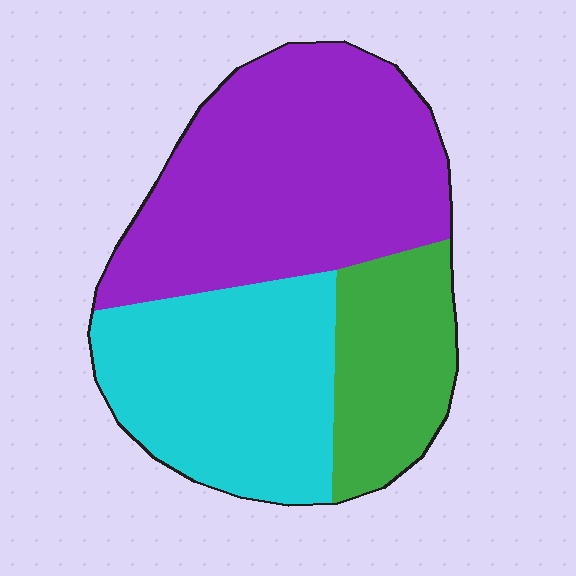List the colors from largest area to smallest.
From largest to smallest: purple, cyan, green.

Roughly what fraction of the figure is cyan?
Cyan covers around 35% of the figure.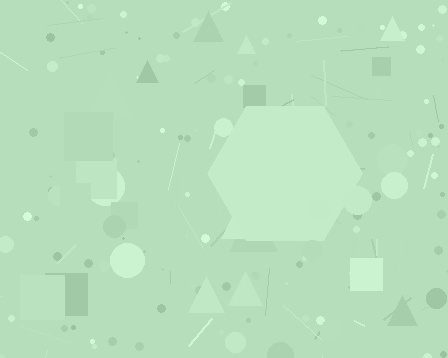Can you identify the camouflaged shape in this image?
The camouflaged shape is a hexagon.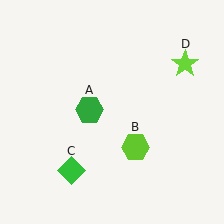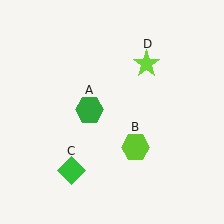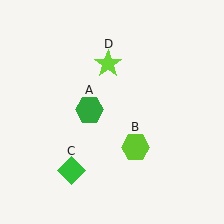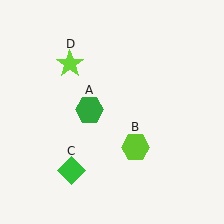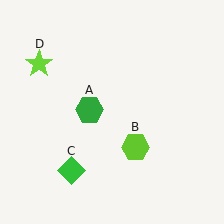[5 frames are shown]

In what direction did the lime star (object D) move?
The lime star (object D) moved left.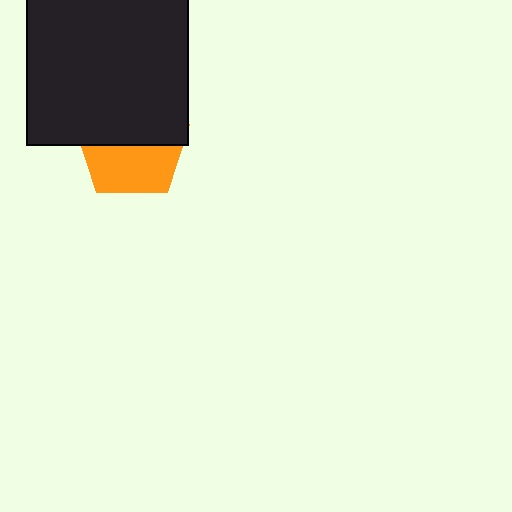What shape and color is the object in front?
The object in front is a black rectangle.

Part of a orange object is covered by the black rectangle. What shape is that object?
It is a pentagon.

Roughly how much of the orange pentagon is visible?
About half of it is visible (roughly 47%).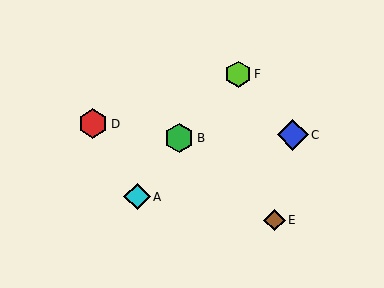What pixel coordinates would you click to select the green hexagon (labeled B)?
Click at (179, 138) to select the green hexagon B.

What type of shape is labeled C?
Shape C is a blue diamond.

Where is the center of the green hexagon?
The center of the green hexagon is at (179, 138).